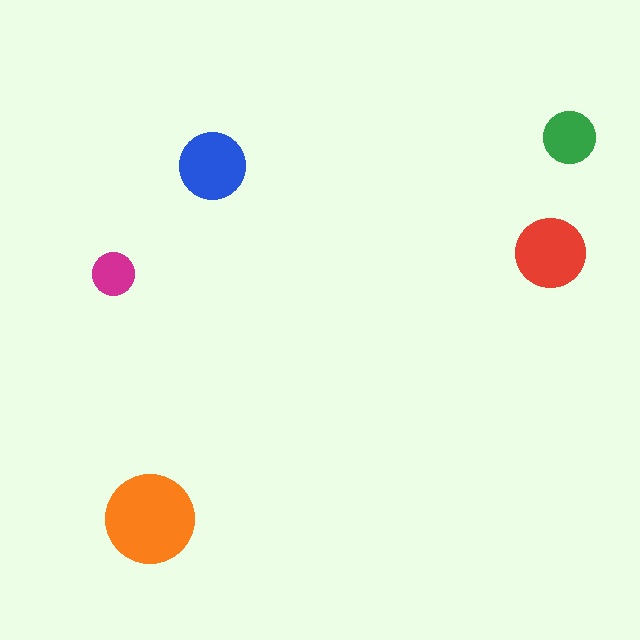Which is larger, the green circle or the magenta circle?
The green one.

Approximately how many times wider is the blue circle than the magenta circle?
About 1.5 times wider.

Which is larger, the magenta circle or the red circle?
The red one.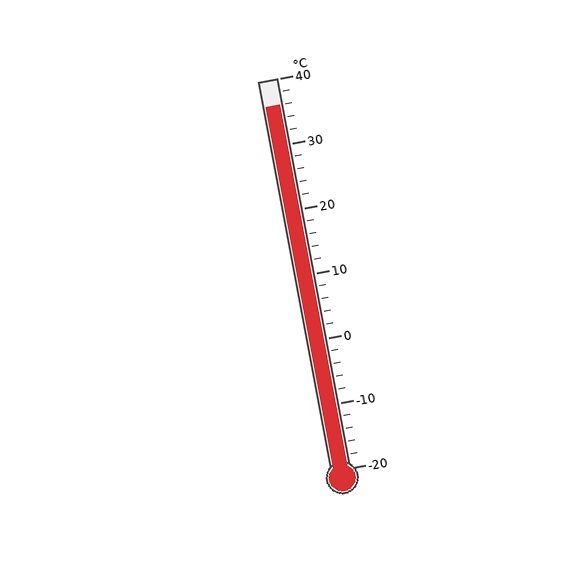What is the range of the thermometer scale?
The thermometer scale ranges from -20°C to 40°C.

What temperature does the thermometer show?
The thermometer shows approximately 36°C.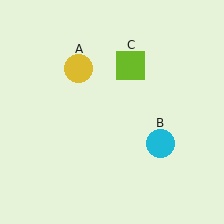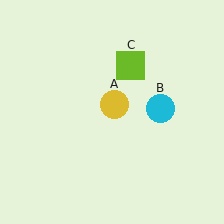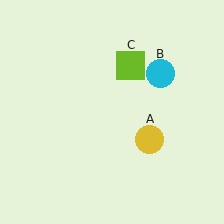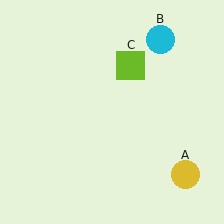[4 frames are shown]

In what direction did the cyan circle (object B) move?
The cyan circle (object B) moved up.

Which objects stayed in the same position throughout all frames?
Lime square (object C) remained stationary.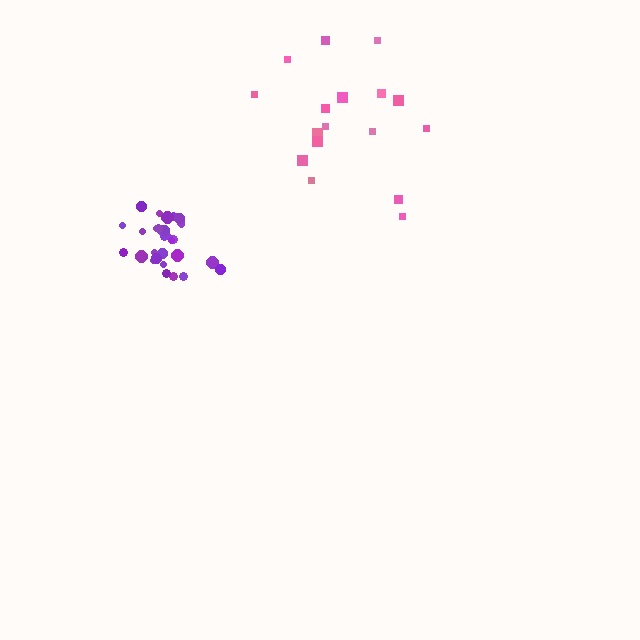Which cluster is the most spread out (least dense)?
Pink.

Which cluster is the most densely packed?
Purple.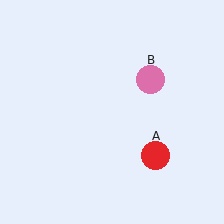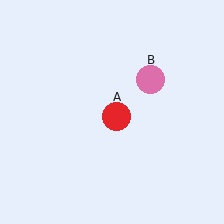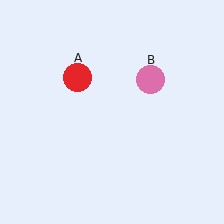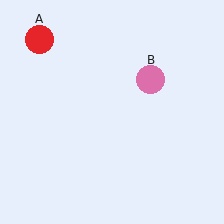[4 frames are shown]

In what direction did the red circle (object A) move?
The red circle (object A) moved up and to the left.